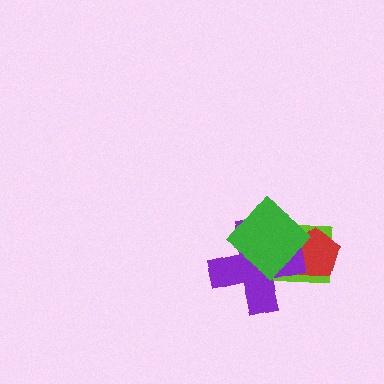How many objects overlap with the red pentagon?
3 objects overlap with the red pentagon.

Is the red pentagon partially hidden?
Yes, it is partially covered by another shape.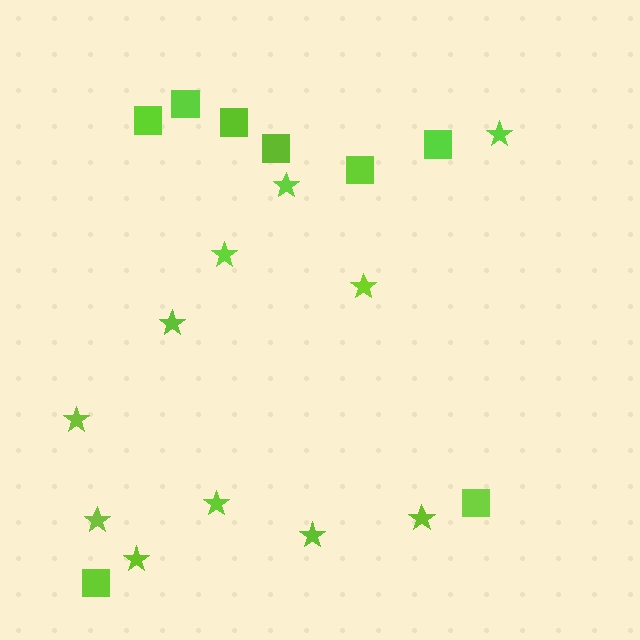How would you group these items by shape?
There are 2 groups: one group of stars (11) and one group of squares (8).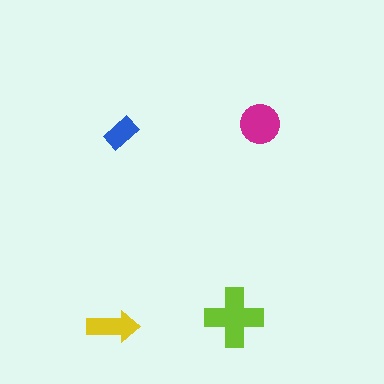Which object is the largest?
The lime cross.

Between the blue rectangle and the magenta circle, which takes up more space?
The magenta circle.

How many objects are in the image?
There are 4 objects in the image.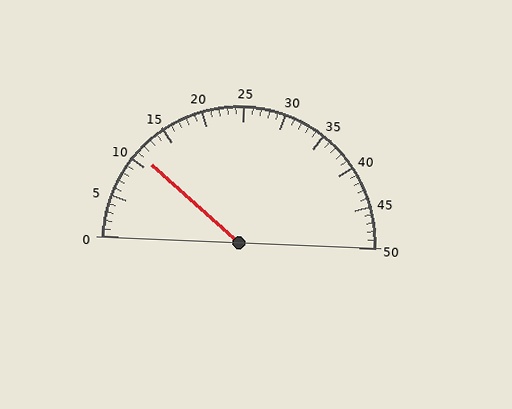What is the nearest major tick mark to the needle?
The nearest major tick mark is 10.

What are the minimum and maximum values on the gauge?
The gauge ranges from 0 to 50.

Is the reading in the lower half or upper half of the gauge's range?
The reading is in the lower half of the range (0 to 50).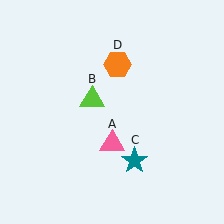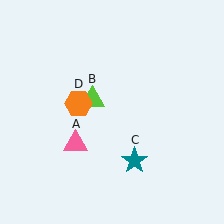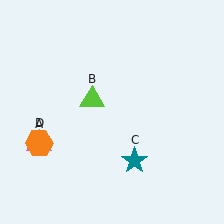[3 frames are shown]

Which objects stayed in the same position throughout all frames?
Lime triangle (object B) and teal star (object C) remained stationary.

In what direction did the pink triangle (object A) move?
The pink triangle (object A) moved left.